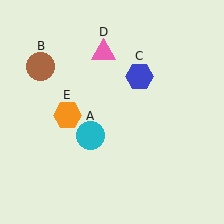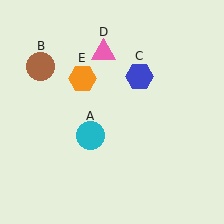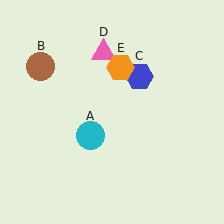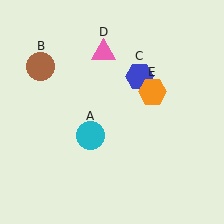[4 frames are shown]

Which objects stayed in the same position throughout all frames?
Cyan circle (object A) and brown circle (object B) and blue hexagon (object C) and pink triangle (object D) remained stationary.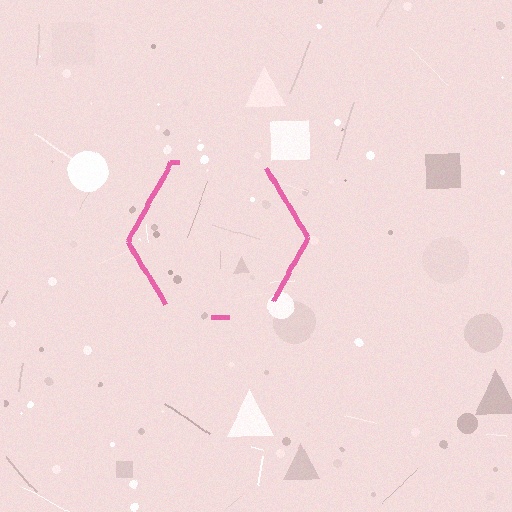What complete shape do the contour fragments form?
The contour fragments form a hexagon.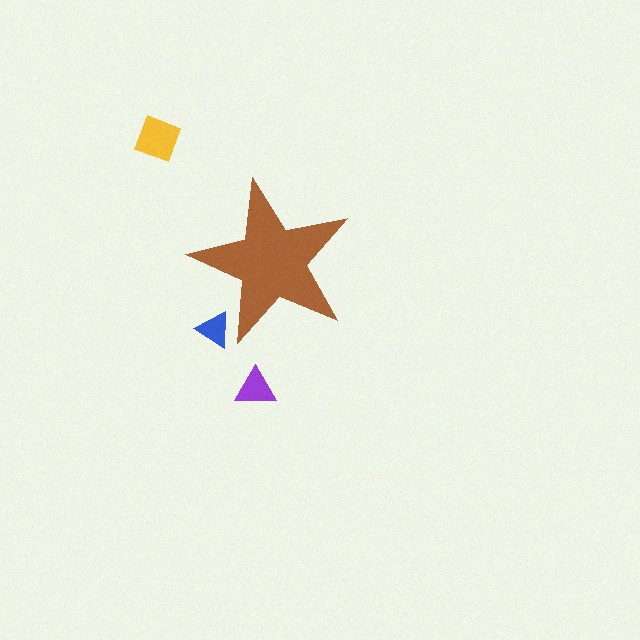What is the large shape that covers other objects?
A brown star.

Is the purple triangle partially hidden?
No, the purple triangle is fully visible.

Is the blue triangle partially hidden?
Yes, the blue triangle is partially hidden behind the brown star.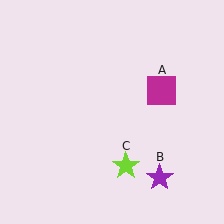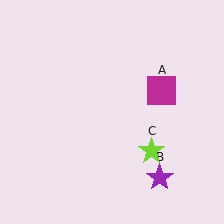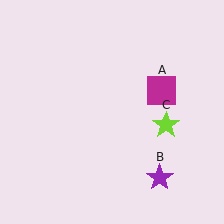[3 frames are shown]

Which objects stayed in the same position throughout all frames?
Magenta square (object A) and purple star (object B) remained stationary.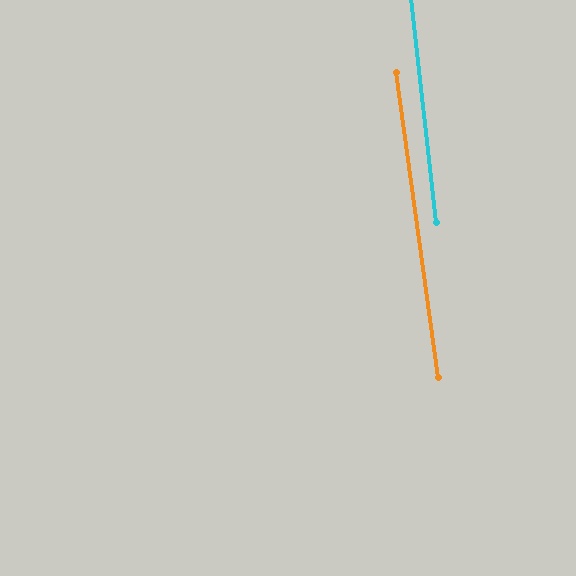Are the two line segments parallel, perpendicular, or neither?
Parallel — their directions differ by only 1.5°.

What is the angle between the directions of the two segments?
Approximately 2 degrees.